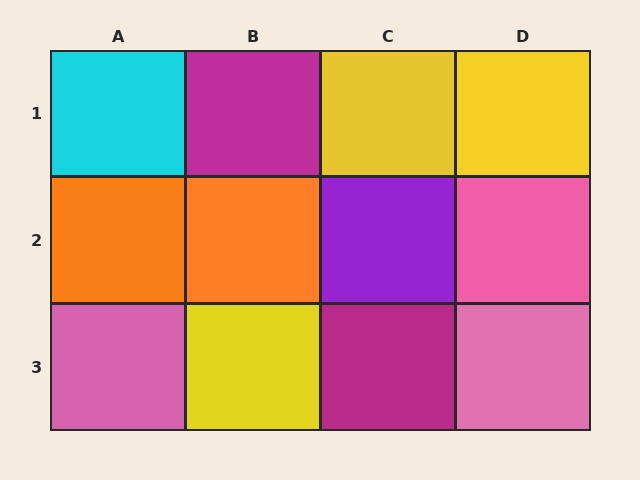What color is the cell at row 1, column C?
Yellow.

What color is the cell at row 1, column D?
Yellow.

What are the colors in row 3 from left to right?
Pink, yellow, magenta, pink.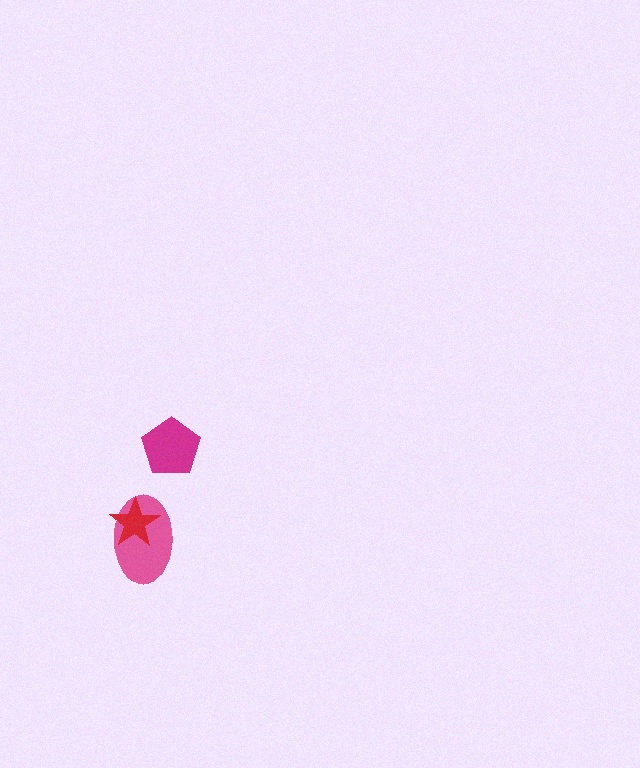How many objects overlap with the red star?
1 object overlaps with the red star.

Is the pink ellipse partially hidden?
Yes, it is partially covered by another shape.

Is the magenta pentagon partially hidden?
No, no other shape covers it.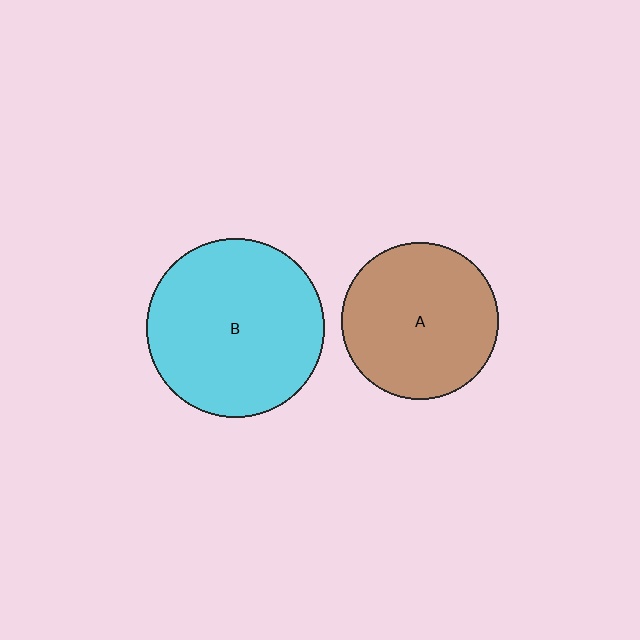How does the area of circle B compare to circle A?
Approximately 1.3 times.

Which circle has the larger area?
Circle B (cyan).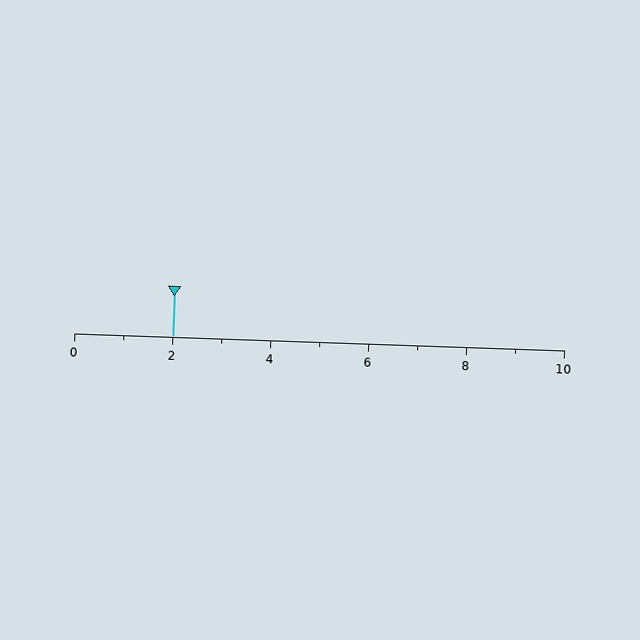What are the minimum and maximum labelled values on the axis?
The axis runs from 0 to 10.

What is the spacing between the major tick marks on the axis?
The major ticks are spaced 2 apart.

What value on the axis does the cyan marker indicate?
The marker indicates approximately 2.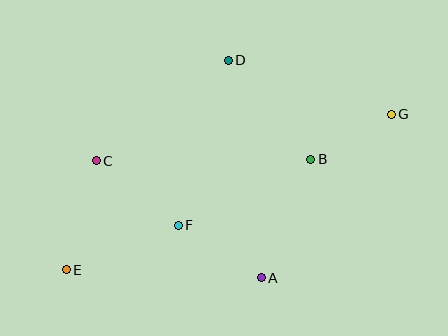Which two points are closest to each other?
Points B and G are closest to each other.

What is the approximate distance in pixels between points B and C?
The distance between B and C is approximately 214 pixels.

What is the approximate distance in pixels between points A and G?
The distance between A and G is approximately 209 pixels.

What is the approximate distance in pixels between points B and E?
The distance between B and E is approximately 268 pixels.